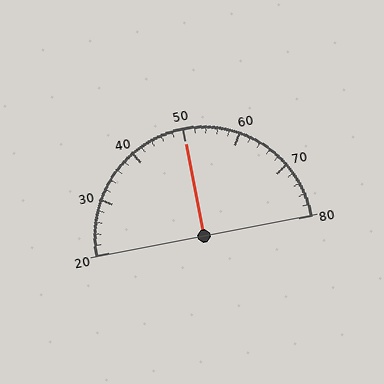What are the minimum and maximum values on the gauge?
The gauge ranges from 20 to 80.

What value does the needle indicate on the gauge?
The needle indicates approximately 50.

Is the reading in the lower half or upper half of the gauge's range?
The reading is in the upper half of the range (20 to 80).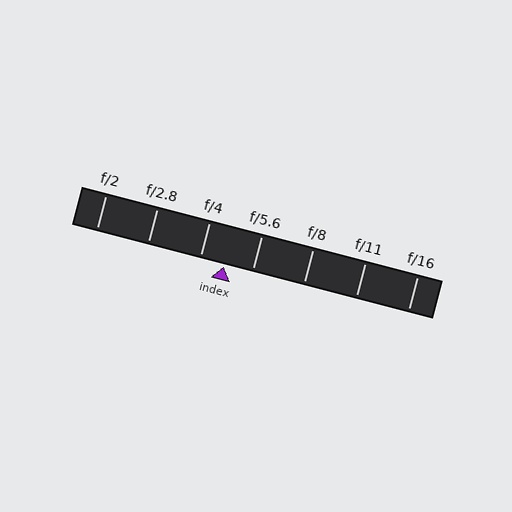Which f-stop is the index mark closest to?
The index mark is closest to f/4.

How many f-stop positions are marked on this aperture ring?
There are 7 f-stop positions marked.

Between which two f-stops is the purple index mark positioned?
The index mark is between f/4 and f/5.6.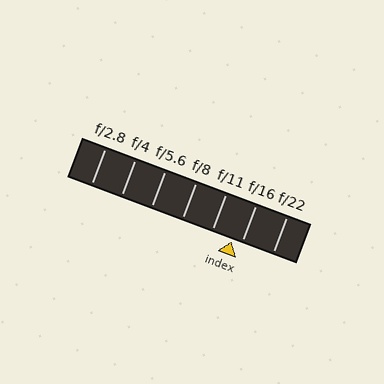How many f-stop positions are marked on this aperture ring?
There are 7 f-stop positions marked.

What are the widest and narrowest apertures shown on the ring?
The widest aperture shown is f/2.8 and the narrowest is f/22.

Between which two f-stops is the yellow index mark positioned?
The index mark is between f/11 and f/16.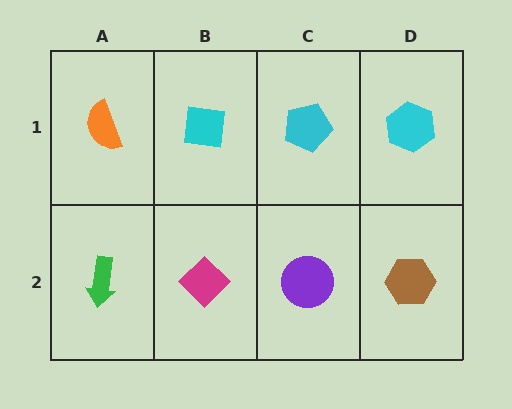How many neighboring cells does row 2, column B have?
3.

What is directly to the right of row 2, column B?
A purple circle.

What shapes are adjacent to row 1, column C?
A purple circle (row 2, column C), a cyan square (row 1, column B), a cyan hexagon (row 1, column D).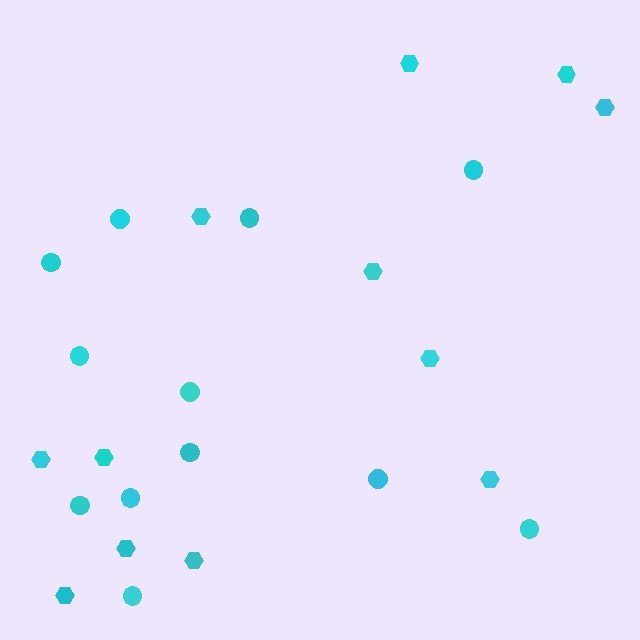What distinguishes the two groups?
There are 2 groups: one group of circles (12) and one group of hexagons (12).